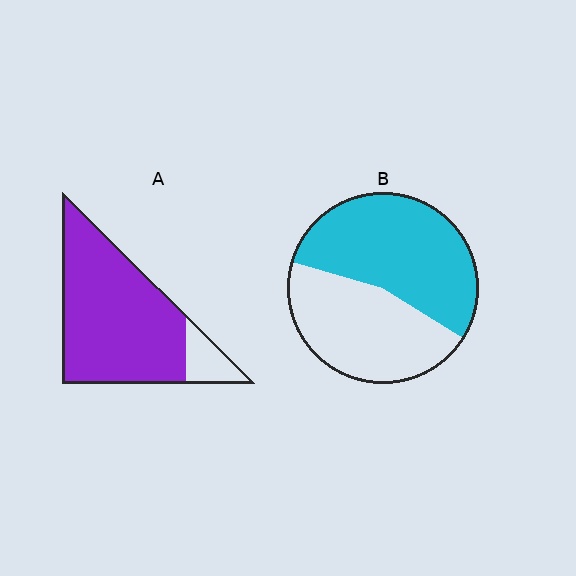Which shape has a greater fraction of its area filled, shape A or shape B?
Shape A.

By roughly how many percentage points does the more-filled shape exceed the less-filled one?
By roughly 35 percentage points (A over B).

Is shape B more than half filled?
Yes.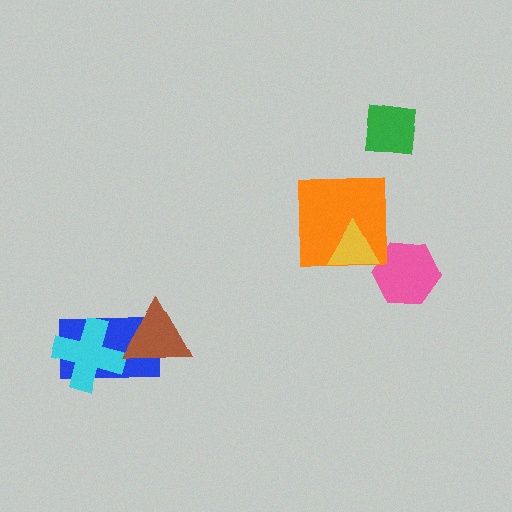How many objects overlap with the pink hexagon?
1 object overlaps with the pink hexagon.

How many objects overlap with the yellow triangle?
2 objects overlap with the yellow triangle.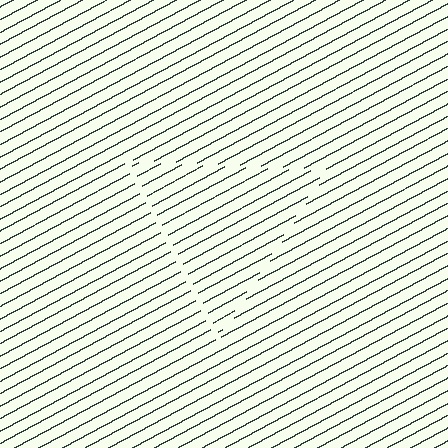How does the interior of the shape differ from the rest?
The interior of the shape contains the same grating, shifted by half a period — the contour is defined by the phase discontinuity where line-ends from the inner and outer gratings abut.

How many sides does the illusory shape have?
3 sides — the line-ends trace a triangle.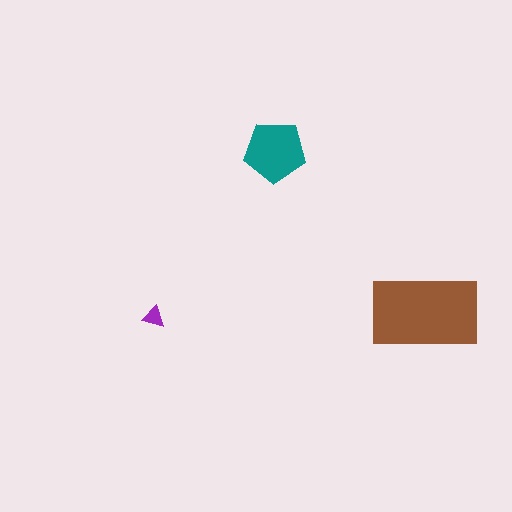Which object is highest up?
The teal pentagon is topmost.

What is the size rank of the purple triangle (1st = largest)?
3rd.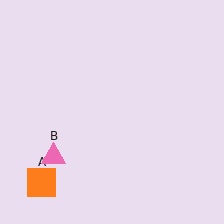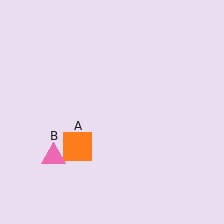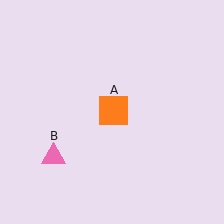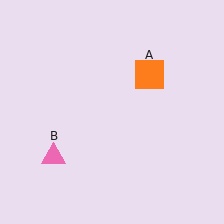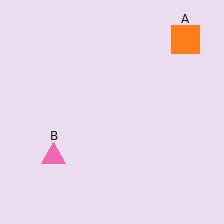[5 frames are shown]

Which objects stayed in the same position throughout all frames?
Pink triangle (object B) remained stationary.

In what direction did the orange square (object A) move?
The orange square (object A) moved up and to the right.